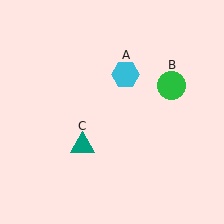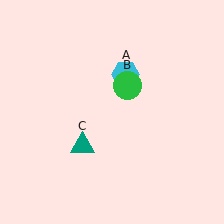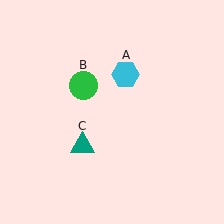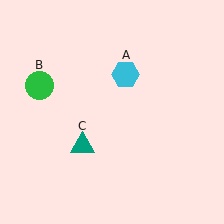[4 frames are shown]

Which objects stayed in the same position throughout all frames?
Cyan hexagon (object A) and teal triangle (object C) remained stationary.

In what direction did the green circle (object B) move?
The green circle (object B) moved left.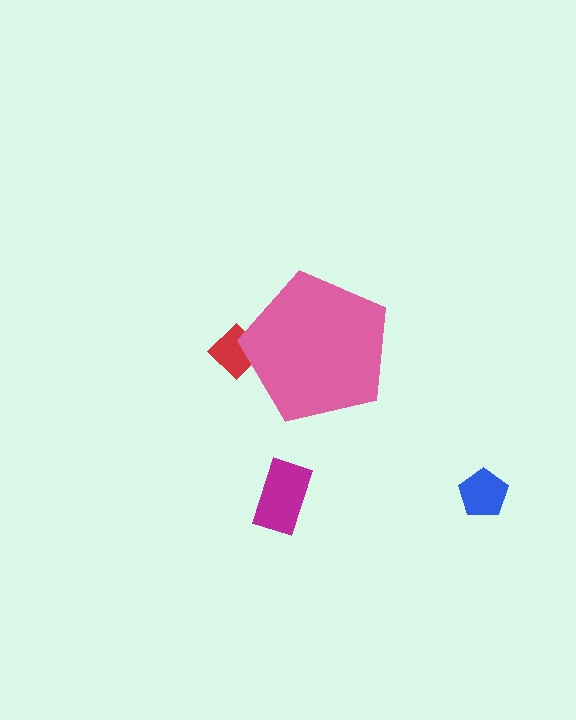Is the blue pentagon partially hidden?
No, the blue pentagon is fully visible.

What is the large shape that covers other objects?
A pink pentagon.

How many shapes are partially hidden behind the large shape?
1 shape is partially hidden.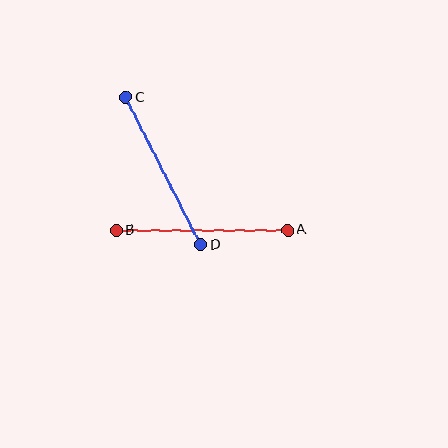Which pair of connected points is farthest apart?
Points A and B are farthest apart.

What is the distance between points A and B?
The distance is approximately 171 pixels.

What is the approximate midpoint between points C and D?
The midpoint is at approximately (163, 171) pixels.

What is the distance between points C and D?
The distance is approximately 166 pixels.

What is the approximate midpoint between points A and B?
The midpoint is at approximately (202, 230) pixels.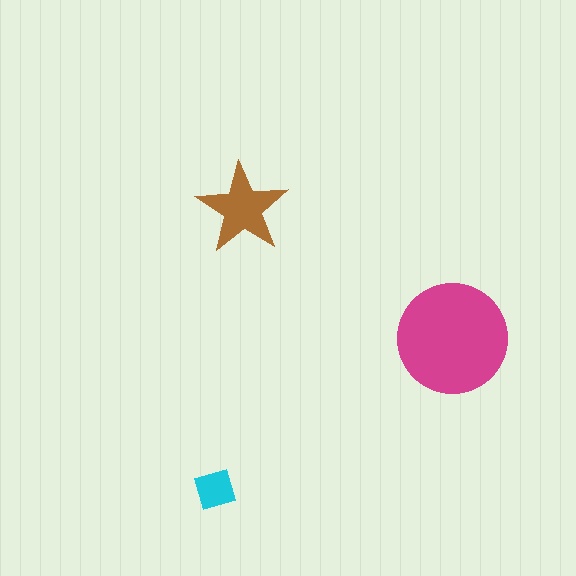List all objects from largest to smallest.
The magenta circle, the brown star, the cyan square.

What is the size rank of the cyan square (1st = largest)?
3rd.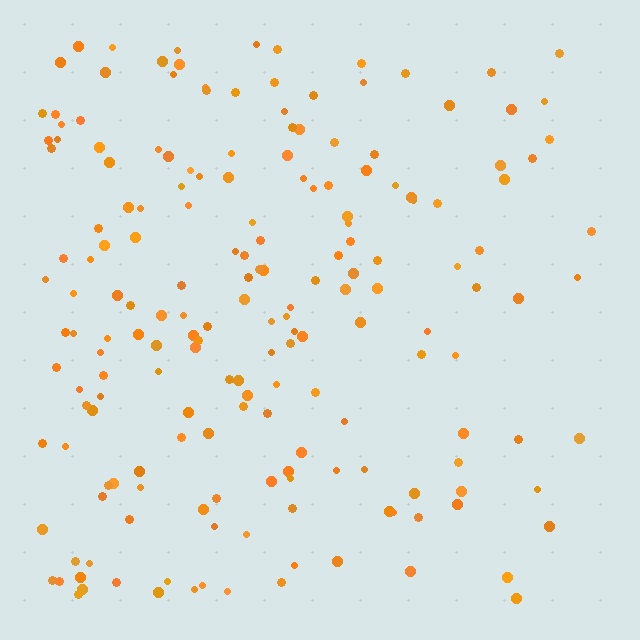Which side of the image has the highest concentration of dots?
The left.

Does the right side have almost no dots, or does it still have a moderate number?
Still a moderate number, just noticeably fewer than the left.